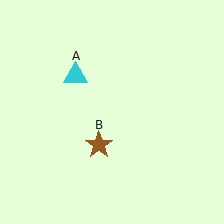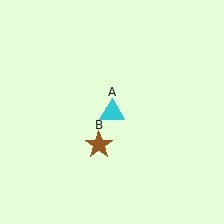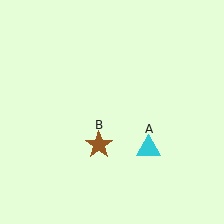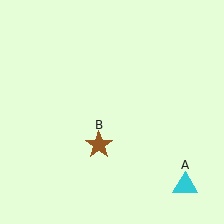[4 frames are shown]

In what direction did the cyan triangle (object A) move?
The cyan triangle (object A) moved down and to the right.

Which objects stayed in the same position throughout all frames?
Brown star (object B) remained stationary.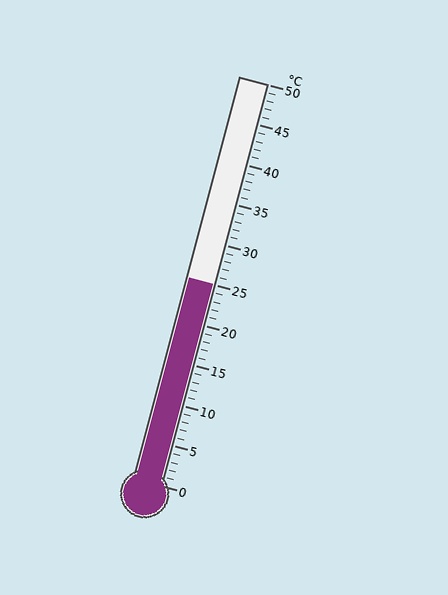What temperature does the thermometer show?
The thermometer shows approximately 25°C.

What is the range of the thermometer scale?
The thermometer scale ranges from 0°C to 50°C.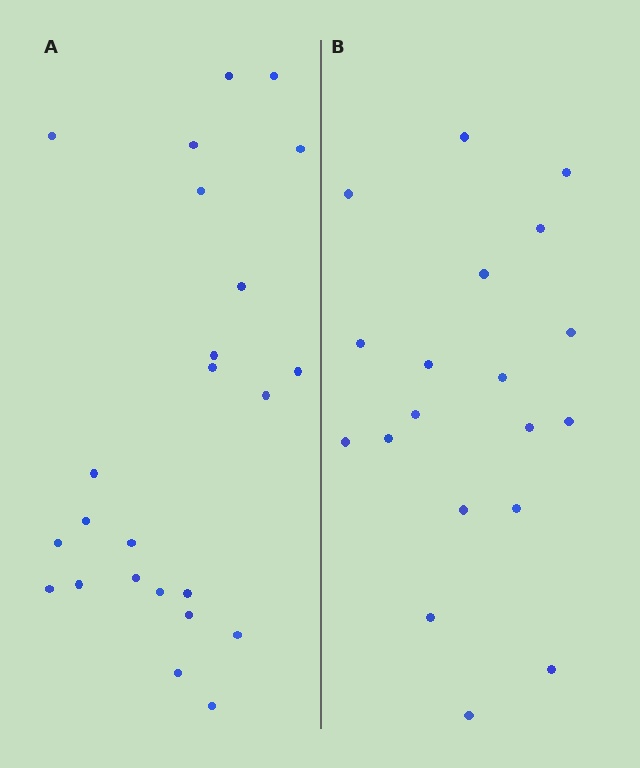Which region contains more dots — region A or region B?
Region A (the left region) has more dots.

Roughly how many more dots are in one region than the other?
Region A has about 5 more dots than region B.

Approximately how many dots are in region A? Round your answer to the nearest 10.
About 20 dots. (The exact count is 24, which rounds to 20.)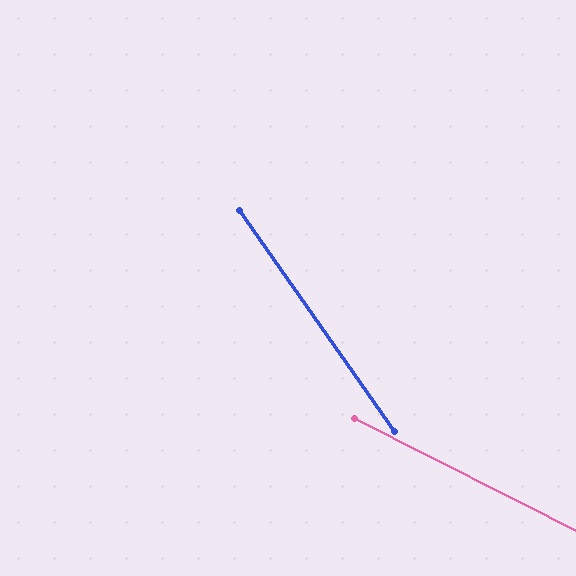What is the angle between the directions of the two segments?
Approximately 28 degrees.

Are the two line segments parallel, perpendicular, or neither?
Neither parallel nor perpendicular — they differ by about 28°.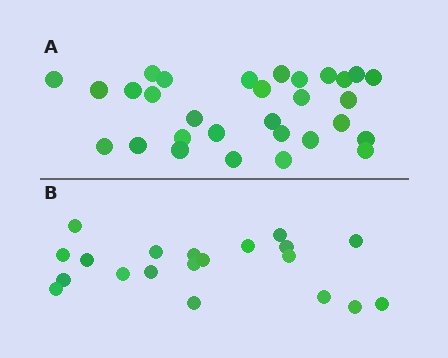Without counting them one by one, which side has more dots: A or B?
Region A (the top region) has more dots.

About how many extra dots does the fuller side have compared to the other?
Region A has roughly 10 or so more dots than region B.